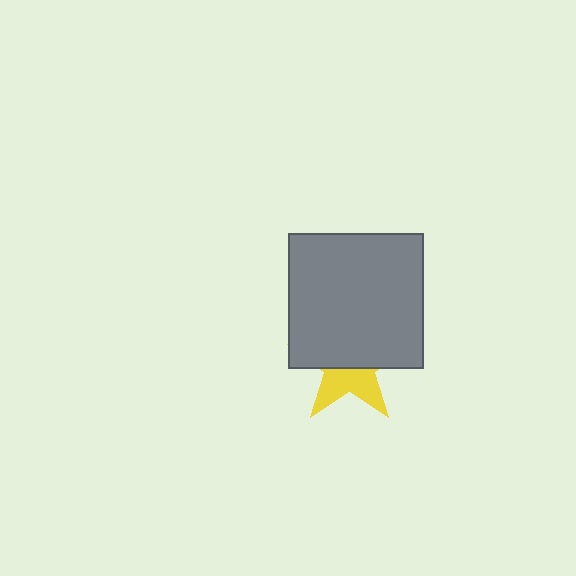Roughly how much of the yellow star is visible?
A small part of it is visible (roughly 40%).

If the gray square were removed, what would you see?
You would see the complete yellow star.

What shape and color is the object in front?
The object in front is a gray square.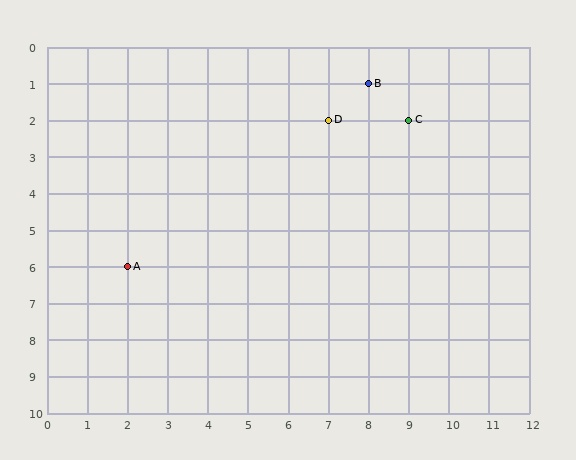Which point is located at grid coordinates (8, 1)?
Point B is at (8, 1).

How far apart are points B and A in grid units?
Points B and A are 6 columns and 5 rows apart (about 7.8 grid units diagonally).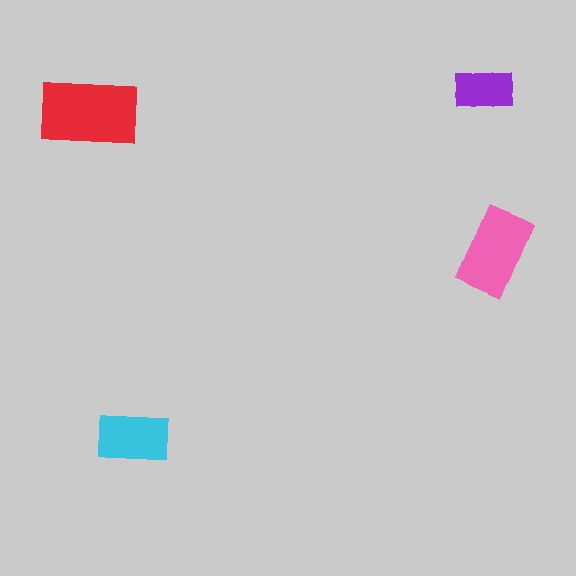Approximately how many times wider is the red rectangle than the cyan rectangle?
About 1.5 times wider.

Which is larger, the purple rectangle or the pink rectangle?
The pink one.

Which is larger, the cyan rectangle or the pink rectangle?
The pink one.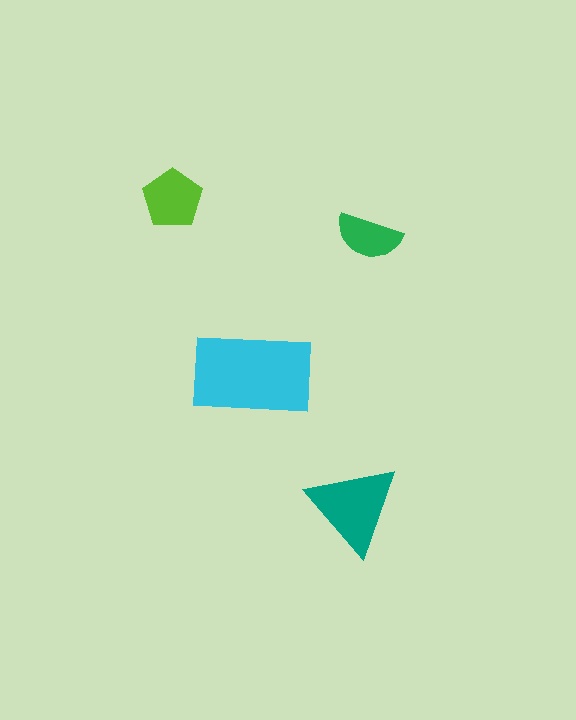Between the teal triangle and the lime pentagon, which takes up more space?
The teal triangle.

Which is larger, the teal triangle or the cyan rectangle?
The cyan rectangle.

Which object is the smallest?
The green semicircle.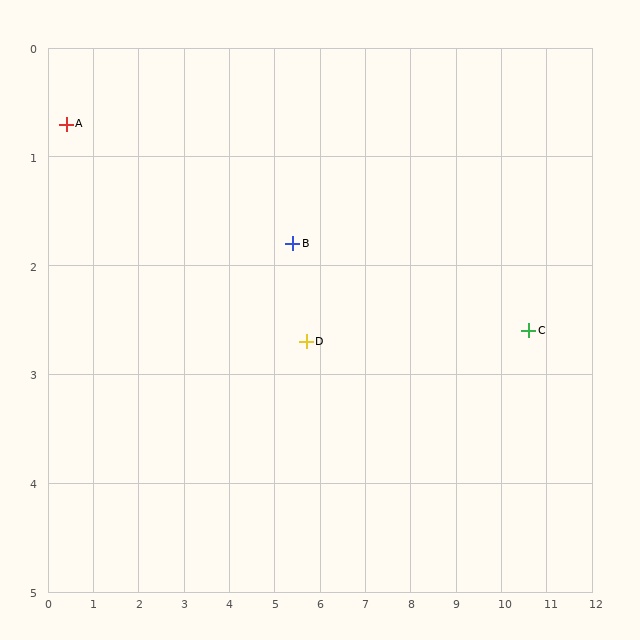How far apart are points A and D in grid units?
Points A and D are about 5.7 grid units apart.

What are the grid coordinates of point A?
Point A is at approximately (0.4, 0.7).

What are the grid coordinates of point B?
Point B is at approximately (5.4, 1.8).